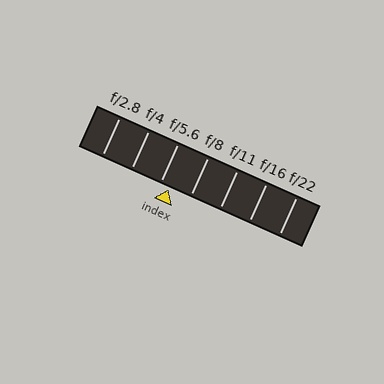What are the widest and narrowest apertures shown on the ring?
The widest aperture shown is f/2.8 and the narrowest is f/22.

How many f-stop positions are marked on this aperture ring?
There are 7 f-stop positions marked.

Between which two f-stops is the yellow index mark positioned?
The index mark is between f/5.6 and f/8.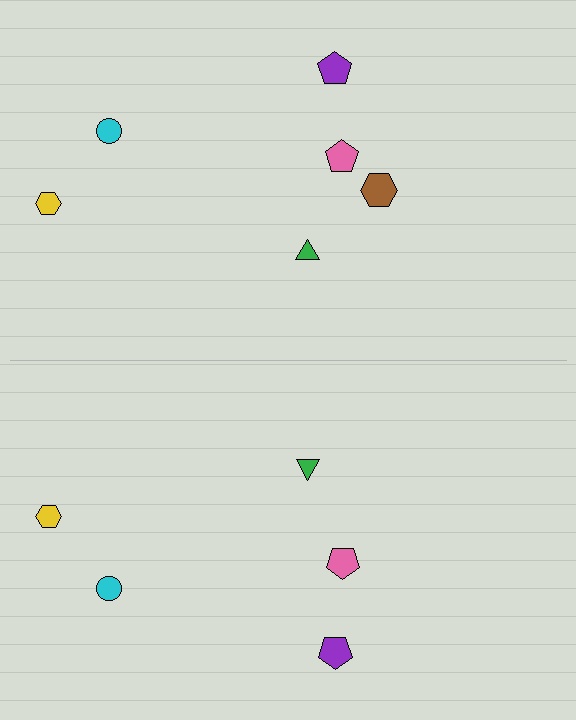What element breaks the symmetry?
A brown hexagon is missing from the bottom side.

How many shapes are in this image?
There are 11 shapes in this image.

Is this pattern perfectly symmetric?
No, the pattern is not perfectly symmetric. A brown hexagon is missing from the bottom side.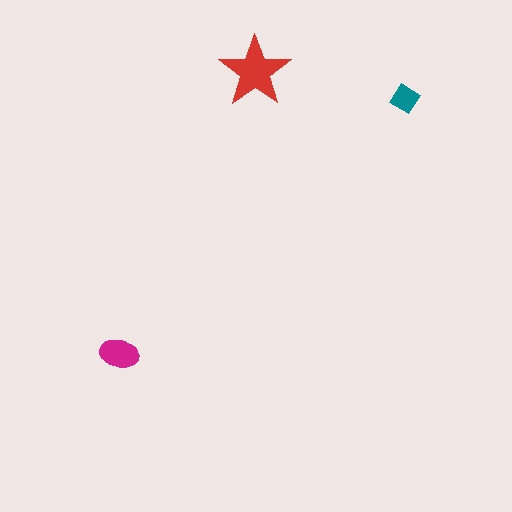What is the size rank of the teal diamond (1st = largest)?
3rd.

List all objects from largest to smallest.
The red star, the magenta ellipse, the teal diamond.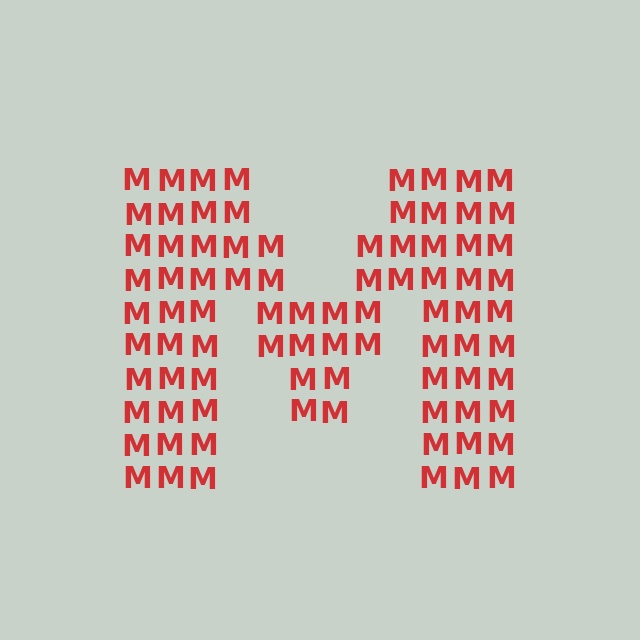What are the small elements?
The small elements are letter M's.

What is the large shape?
The large shape is the letter M.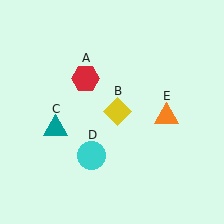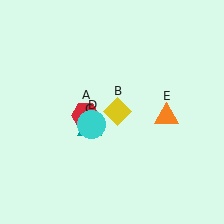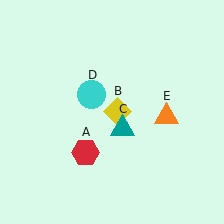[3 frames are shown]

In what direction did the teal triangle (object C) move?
The teal triangle (object C) moved right.